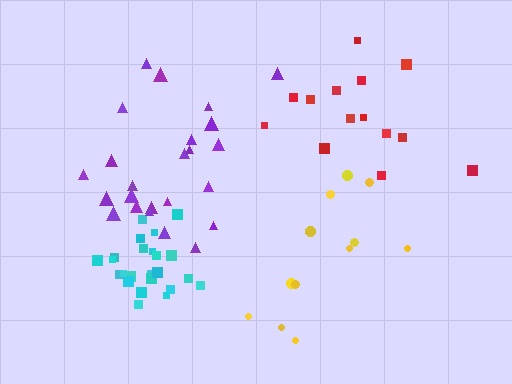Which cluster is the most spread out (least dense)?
Yellow.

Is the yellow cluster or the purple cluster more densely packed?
Purple.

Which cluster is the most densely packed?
Cyan.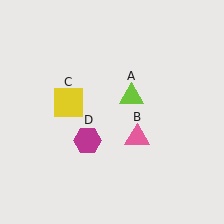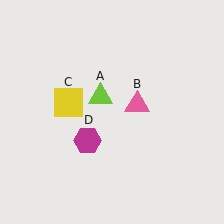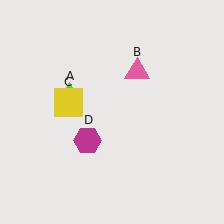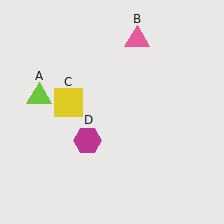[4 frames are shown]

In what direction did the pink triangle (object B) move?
The pink triangle (object B) moved up.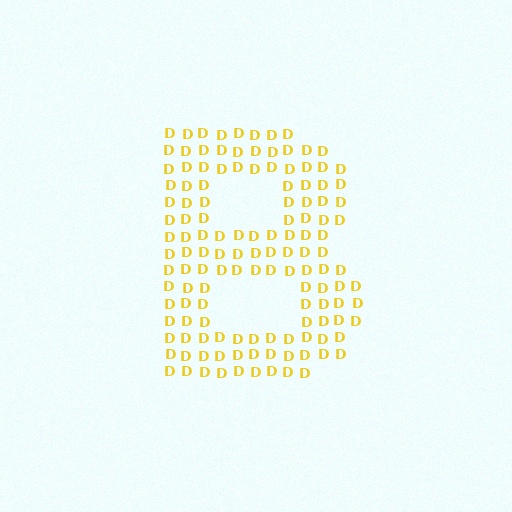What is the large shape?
The large shape is the letter B.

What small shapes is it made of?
It is made of small letter D's.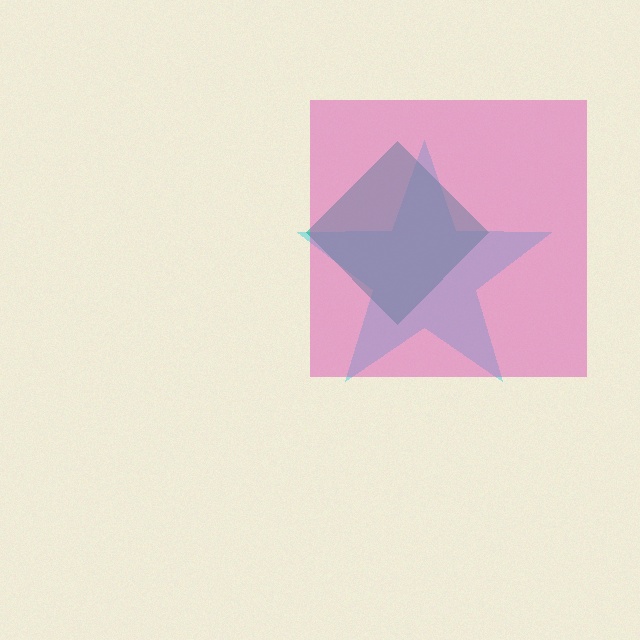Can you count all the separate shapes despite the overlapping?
Yes, there are 3 separate shapes.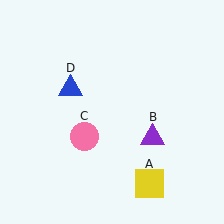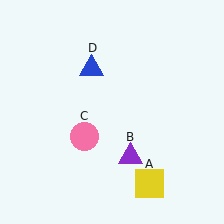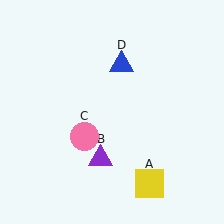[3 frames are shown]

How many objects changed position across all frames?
2 objects changed position: purple triangle (object B), blue triangle (object D).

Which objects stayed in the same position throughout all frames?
Yellow square (object A) and pink circle (object C) remained stationary.